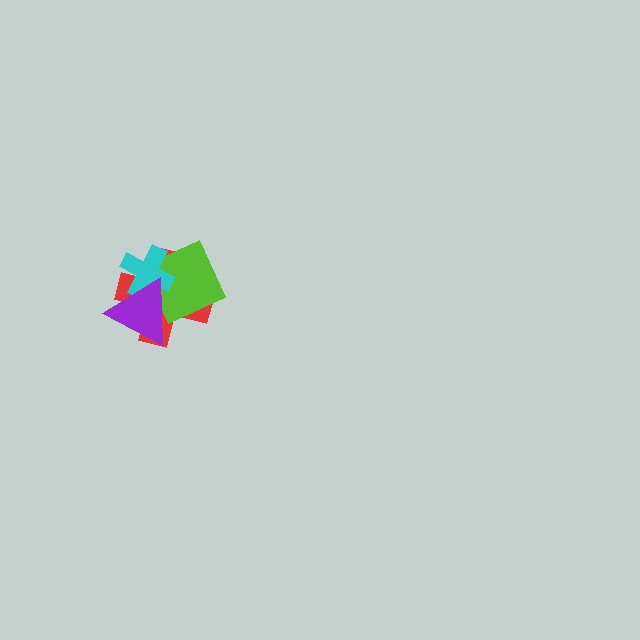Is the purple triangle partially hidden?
No, no other shape covers it.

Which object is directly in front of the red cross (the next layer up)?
The lime diamond is directly in front of the red cross.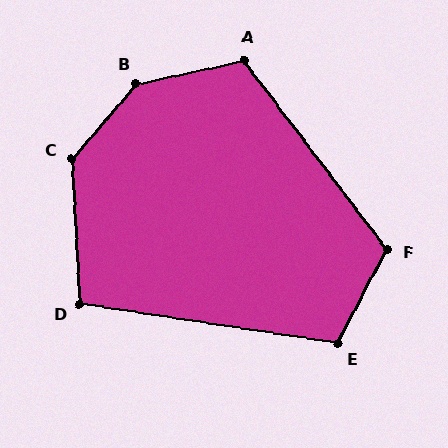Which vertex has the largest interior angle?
B, at approximately 143 degrees.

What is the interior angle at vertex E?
Approximately 109 degrees (obtuse).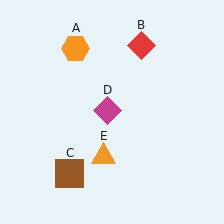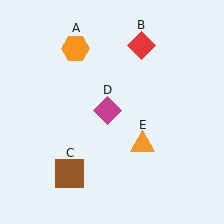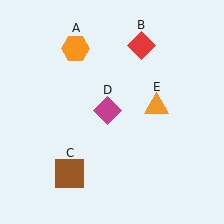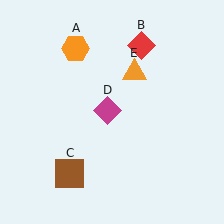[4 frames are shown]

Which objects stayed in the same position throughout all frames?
Orange hexagon (object A) and red diamond (object B) and brown square (object C) and magenta diamond (object D) remained stationary.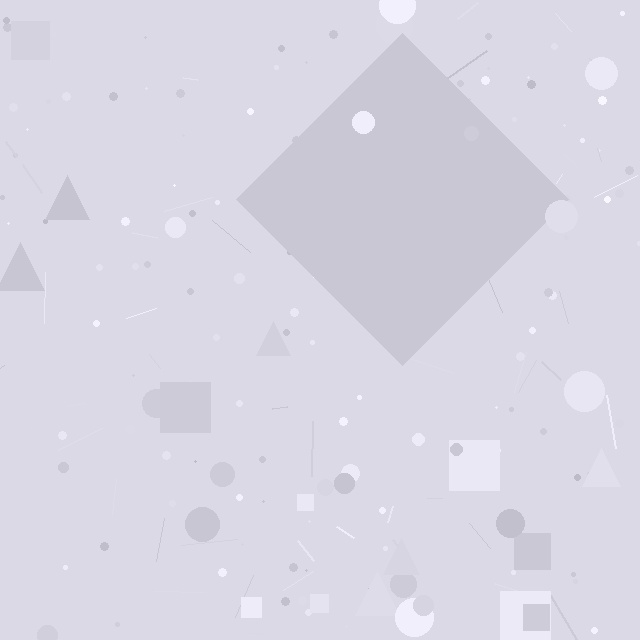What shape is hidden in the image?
A diamond is hidden in the image.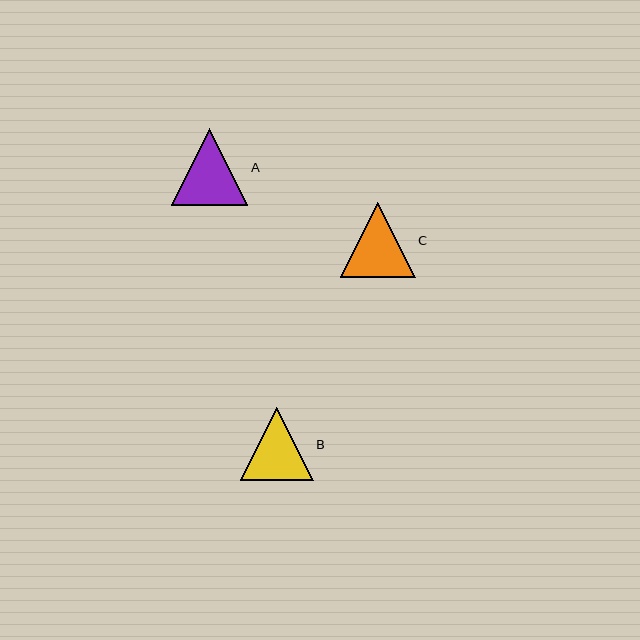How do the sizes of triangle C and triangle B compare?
Triangle C and triangle B are approximately the same size.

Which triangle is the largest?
Triangle A is the largest with a size of approximately 77 pixels.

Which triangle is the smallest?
Triangle B is the smallest with a size of approximately 72 pixels.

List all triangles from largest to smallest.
From largest to smallest: A, C, B.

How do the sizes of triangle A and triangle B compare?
Triangle A and triangle B are approximately the same size.